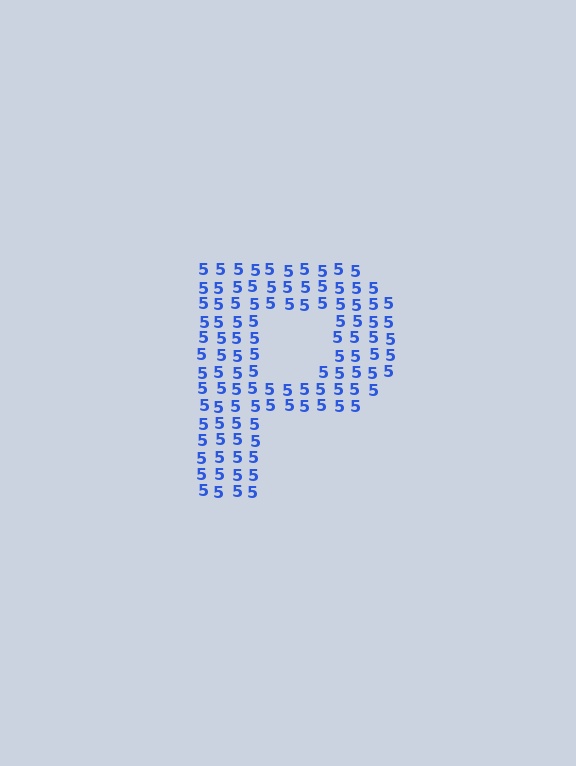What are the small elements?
The small elements are digit 5's.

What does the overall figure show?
The overall figure shows the letter P.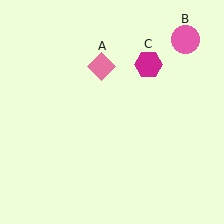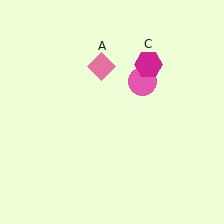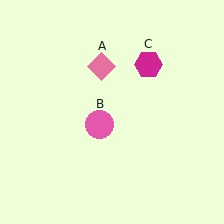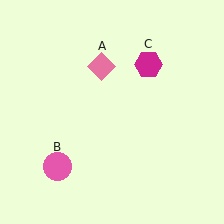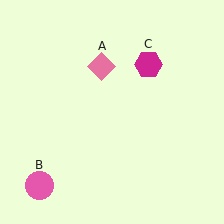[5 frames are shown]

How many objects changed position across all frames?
1 object changed position: pink circle (object B).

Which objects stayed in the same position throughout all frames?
Pink diamond (object A) and magenta hexagon (object C) remained stationary.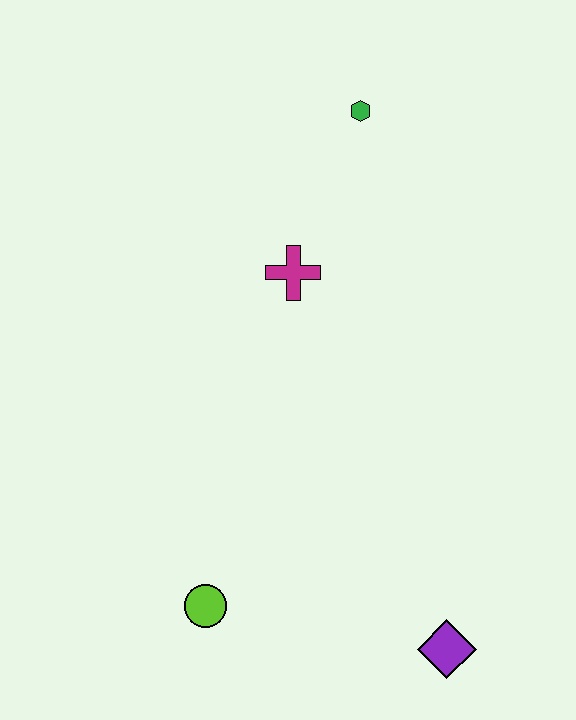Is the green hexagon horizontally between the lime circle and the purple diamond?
Yes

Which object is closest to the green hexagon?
The magenta cross is closest to the green hexagon.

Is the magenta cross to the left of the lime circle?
No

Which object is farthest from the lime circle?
The green hexagon is farthest from the lime circle.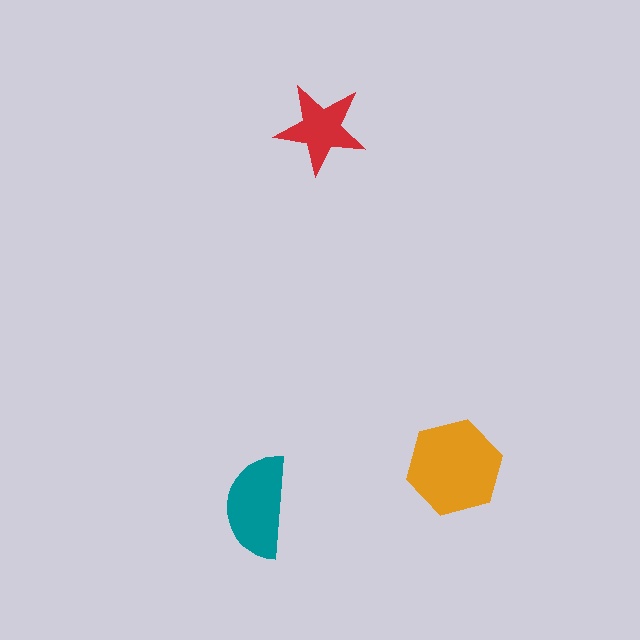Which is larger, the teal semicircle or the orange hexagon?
The orange hexagon.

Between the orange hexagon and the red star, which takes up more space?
The orange hexagon.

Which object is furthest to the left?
The teal semicircle is leftmost.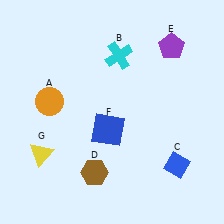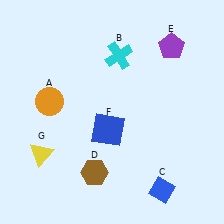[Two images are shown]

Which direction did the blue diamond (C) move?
The blue diamond (C) moved down.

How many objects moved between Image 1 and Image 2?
1 object moved between the two images.